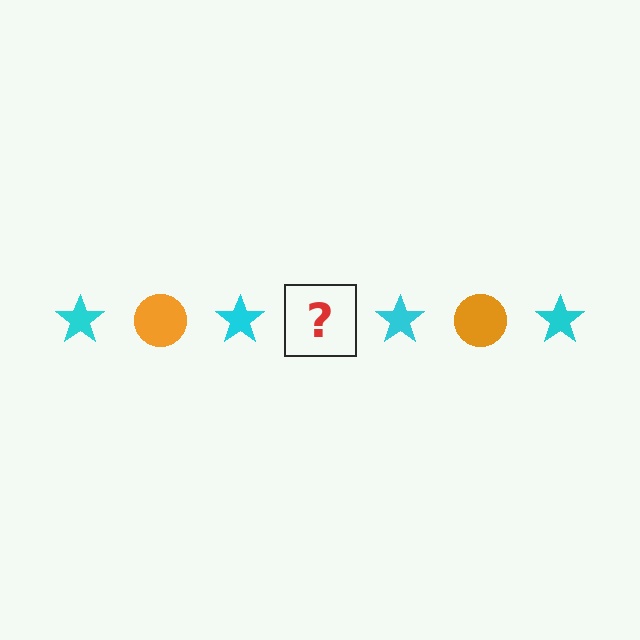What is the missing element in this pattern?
The missing element is an orange circle.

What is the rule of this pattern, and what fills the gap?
The rule is that the pattern alternates between cyan star and orange circle. The gap should be filled with an orange circle.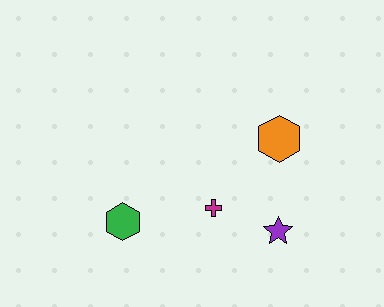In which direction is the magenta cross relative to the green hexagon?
The magenta cross is to the right of the green hexagon.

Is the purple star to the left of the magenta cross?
No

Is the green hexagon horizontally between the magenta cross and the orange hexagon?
No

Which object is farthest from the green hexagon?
The orange hexagon is farthest from the green hexagon.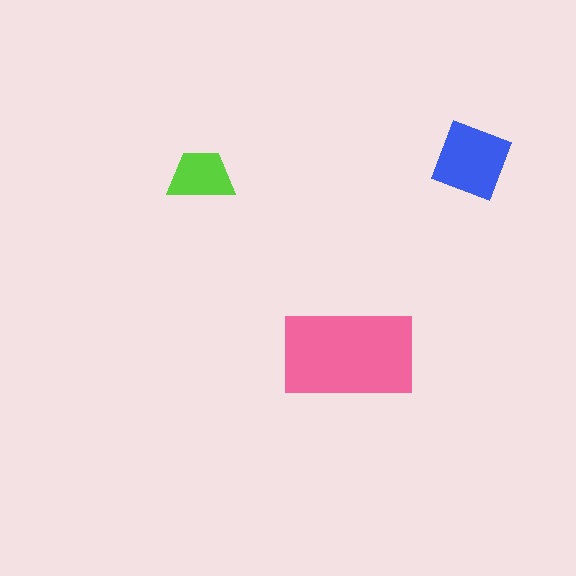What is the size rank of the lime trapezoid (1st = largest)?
3rd.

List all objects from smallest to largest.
The lime trapezoid, the blue diamond, the pink rectangle.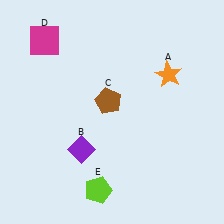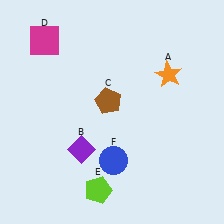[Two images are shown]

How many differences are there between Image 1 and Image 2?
There is 1 difference between the two images.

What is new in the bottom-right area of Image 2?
A blue circle (F) was added in the bottom-right area of Image 2.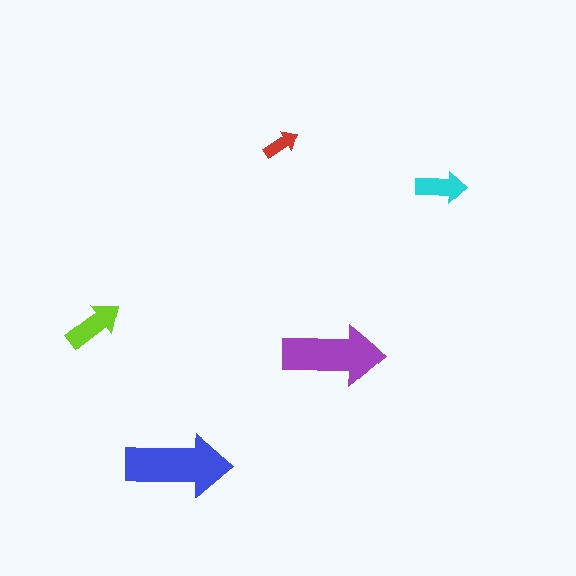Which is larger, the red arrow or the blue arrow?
The blue one.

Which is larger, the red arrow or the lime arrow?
The lime one.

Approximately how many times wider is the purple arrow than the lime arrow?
About 1.5 times wider.